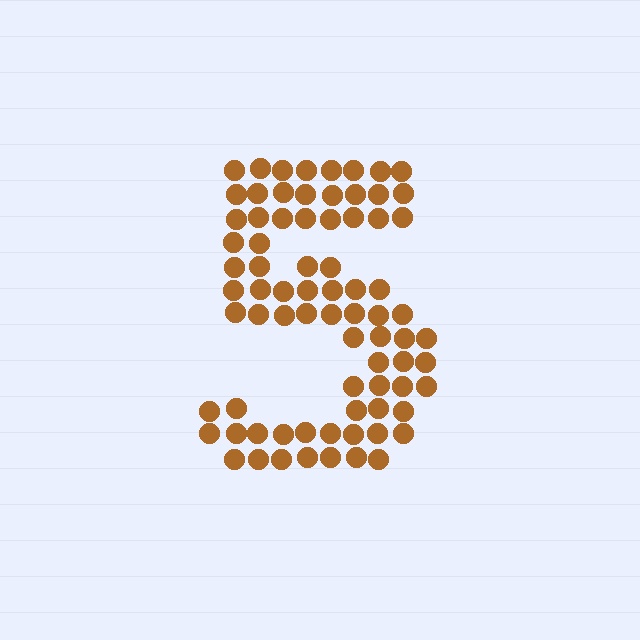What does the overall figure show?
The overall figure shows the digit 5.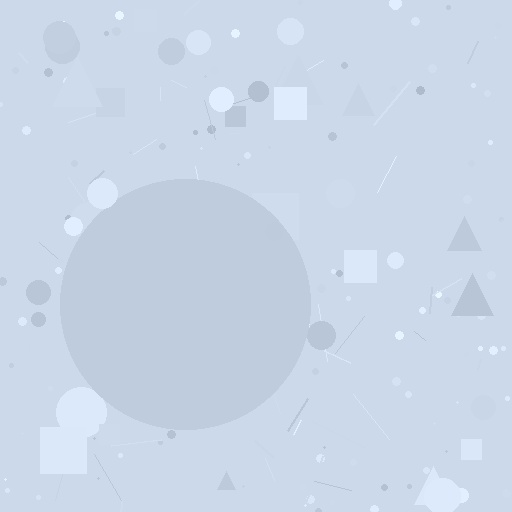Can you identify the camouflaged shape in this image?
The camouflaged shape is a circle.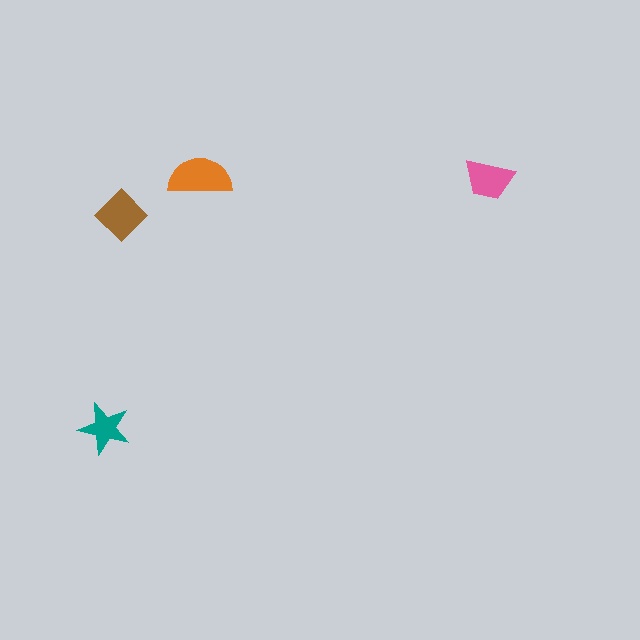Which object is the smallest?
The teal star.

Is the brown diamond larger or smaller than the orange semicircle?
Smaller.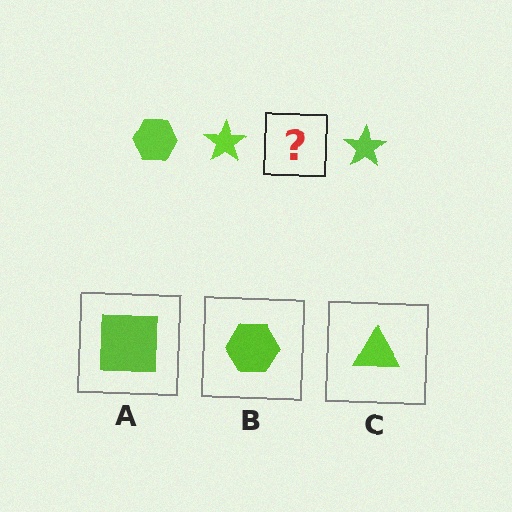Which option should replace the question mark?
Option B.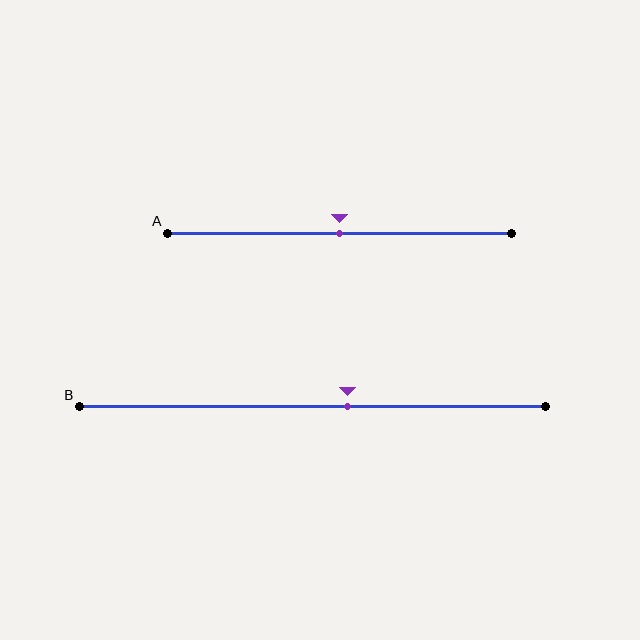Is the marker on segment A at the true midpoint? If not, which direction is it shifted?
Yes, the marker on segment A is at the true midpoint.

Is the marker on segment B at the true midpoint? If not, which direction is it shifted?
No, the marker on segment B is shifted to the right by about 8% of the segment length.